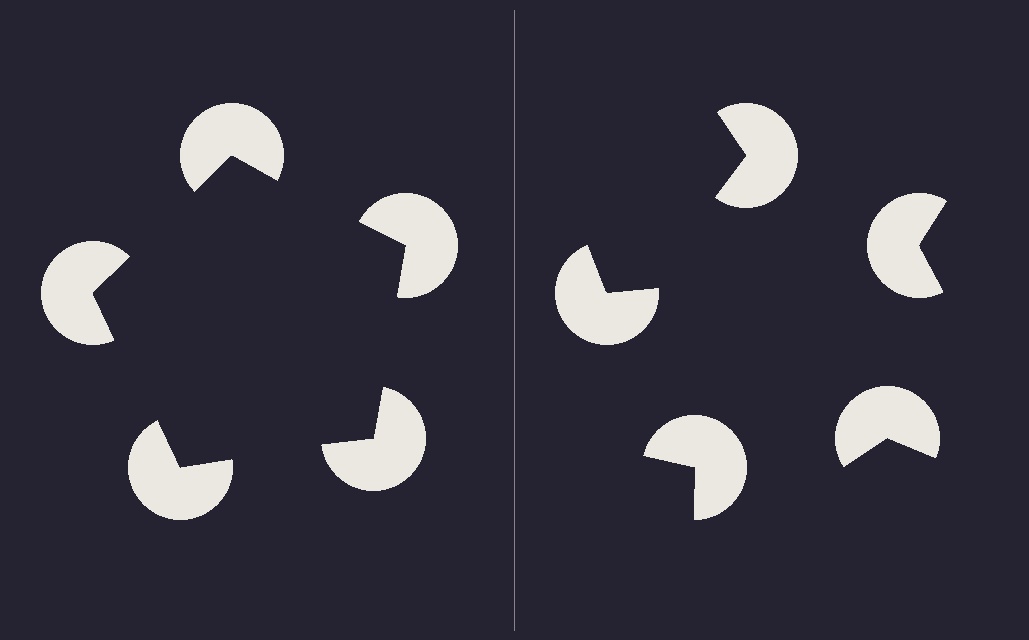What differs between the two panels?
The pac-man discs are positioned identically on both sides; only the wedge orientations differ. On the left they align to a pentagon; on the right they are misaligned.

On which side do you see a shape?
An illusory pentagon appears on the left side. On the right side the wedge cuts are rotated, so no coherent shape forms.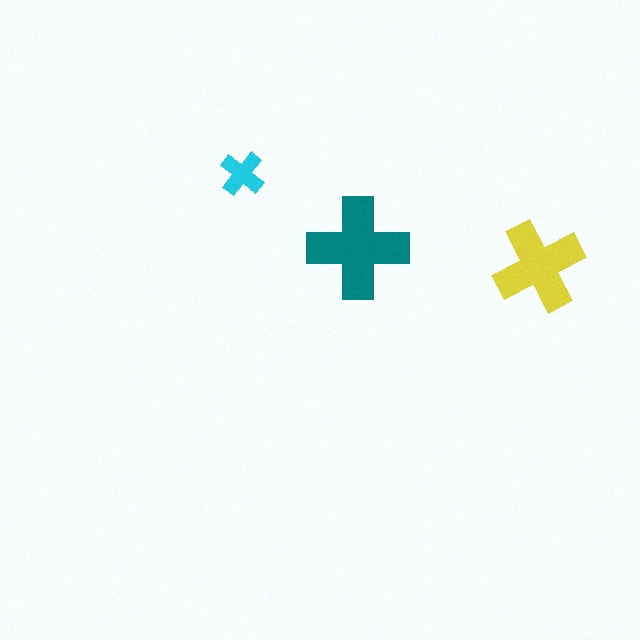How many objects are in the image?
There are 3 objects in the image.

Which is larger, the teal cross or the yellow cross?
The teal one.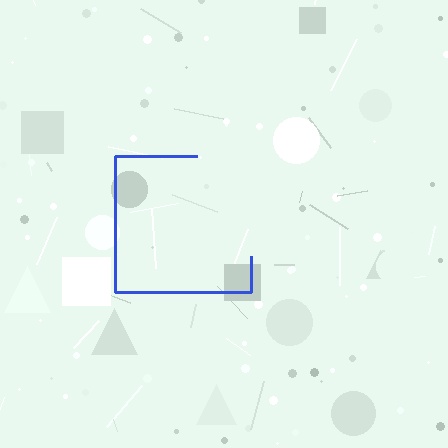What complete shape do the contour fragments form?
The contour fragments form a square.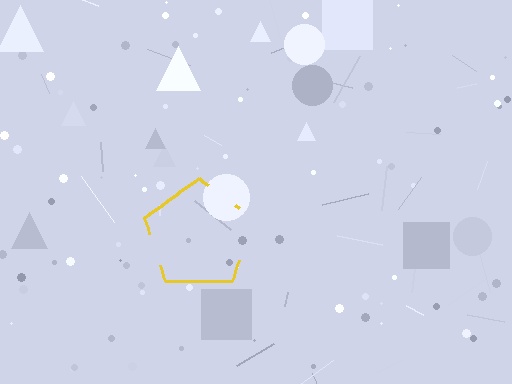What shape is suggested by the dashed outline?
The dashed outline suggests a pentagon.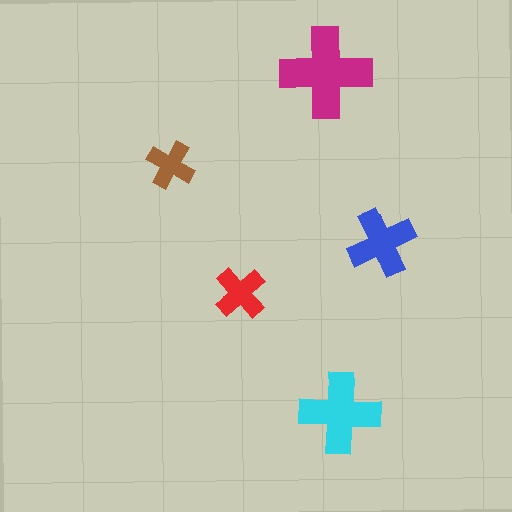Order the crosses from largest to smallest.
the magenta one, the cyan one, the blue one, the red one, the brown one.